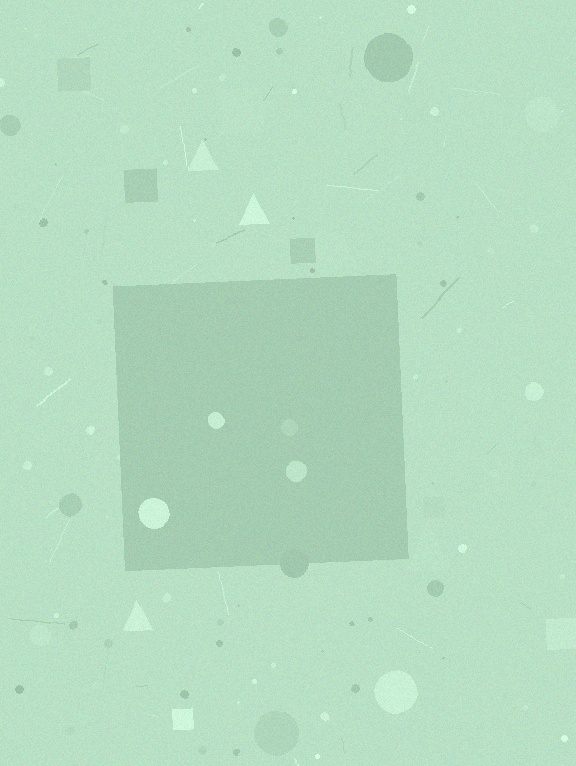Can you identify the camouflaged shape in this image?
The camouflaged shape is a square.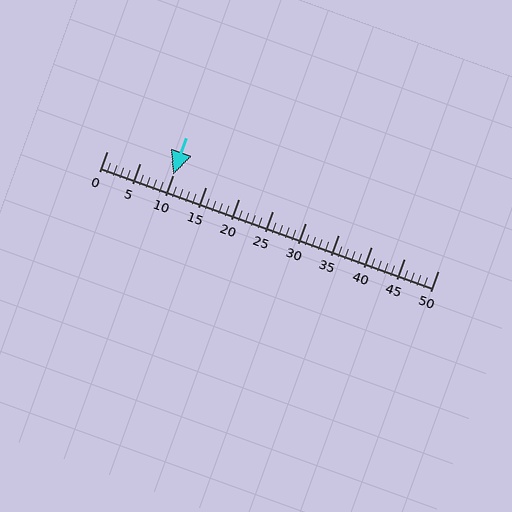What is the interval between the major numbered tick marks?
The major tick marks are spaced 5 units apart.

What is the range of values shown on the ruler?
The ruler shows values from 0 to 50.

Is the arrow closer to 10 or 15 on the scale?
The arrow is closer to 10.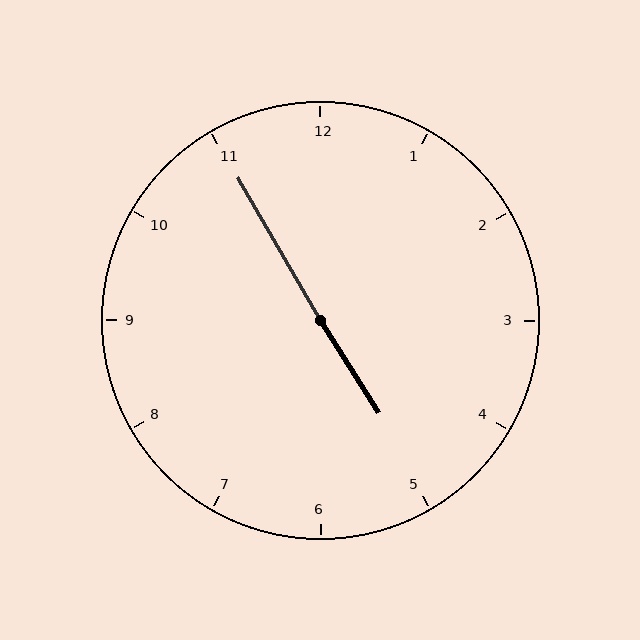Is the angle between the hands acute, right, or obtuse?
It is obtuse.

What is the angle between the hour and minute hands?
Approximately 178 degrees.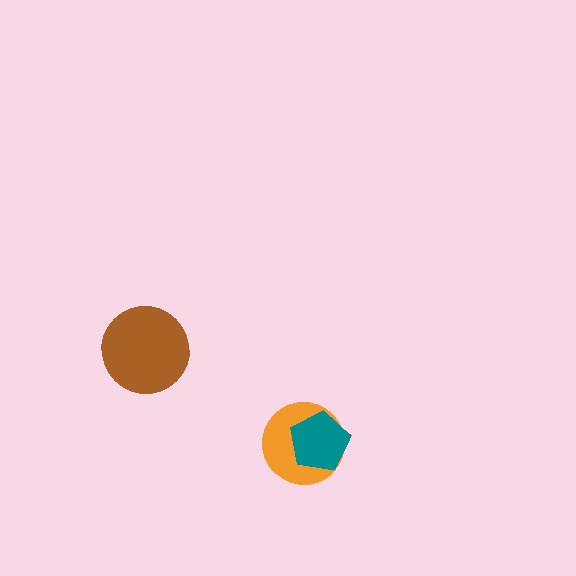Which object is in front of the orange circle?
The teal pentagon is in front of the orange circle.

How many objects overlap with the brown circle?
0 objects overlap with the brown circle.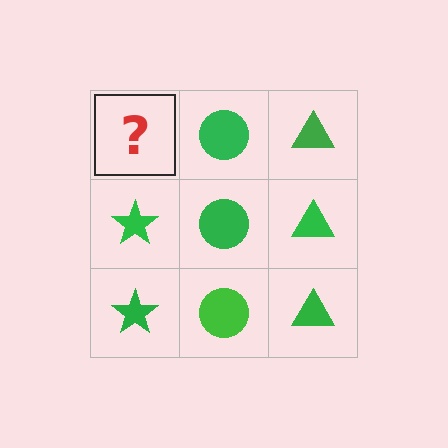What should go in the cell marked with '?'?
The missing cell should contain a green star.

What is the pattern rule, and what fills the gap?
The rule is that each column has a consistent shape. The gap should be filled with a green star.